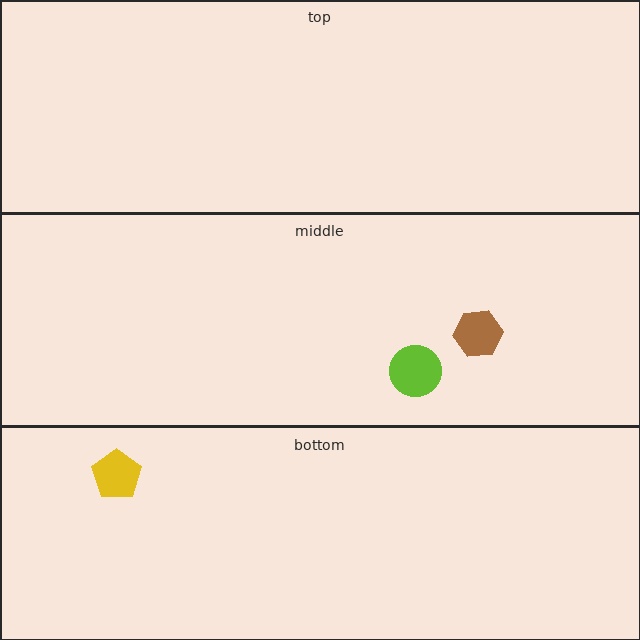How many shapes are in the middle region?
2.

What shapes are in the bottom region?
The yellow pentagon.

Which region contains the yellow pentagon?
The bottom region.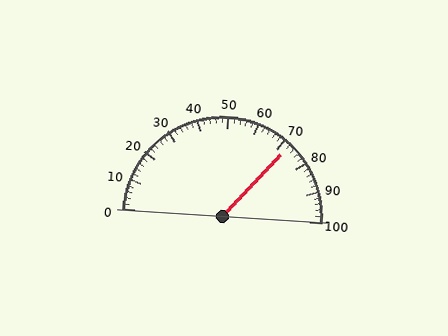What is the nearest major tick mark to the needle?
The nearest major tick mark is 70.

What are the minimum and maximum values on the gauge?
The gauge ranges from 0 to 100.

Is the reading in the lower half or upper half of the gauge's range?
The reading is in the upper half of the range (0 to 100).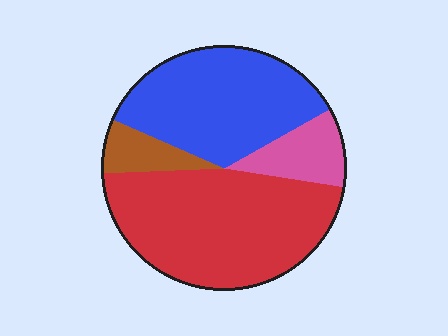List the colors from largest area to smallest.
From largest to smallest: red, blue, pink, brown.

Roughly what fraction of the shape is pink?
Pink covers about 10% of the shape.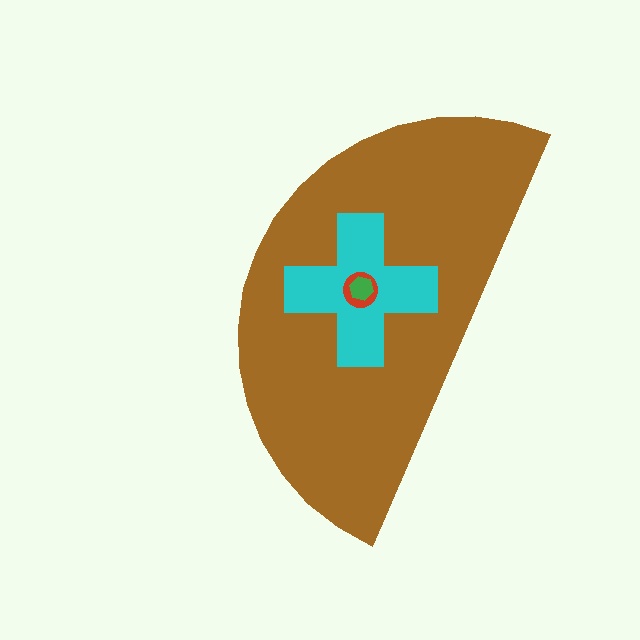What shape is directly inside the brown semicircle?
The cyan cross.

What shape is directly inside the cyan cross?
The red circle.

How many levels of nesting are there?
4.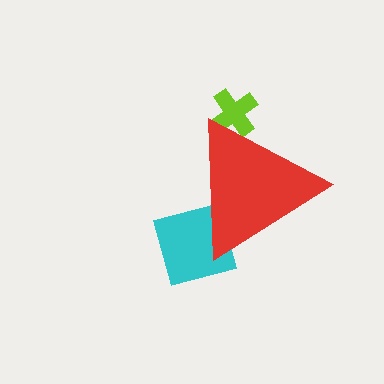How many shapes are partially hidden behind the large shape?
3 shapes are partially hidden.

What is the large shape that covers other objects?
A red triangle.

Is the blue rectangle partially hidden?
Yes, the blue rectangle is partially hidden behind the red triangle.